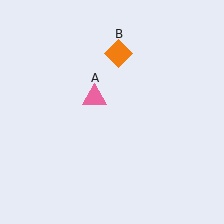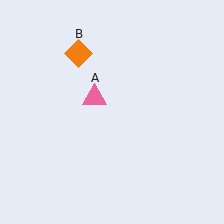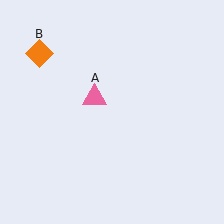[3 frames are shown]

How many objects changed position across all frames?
1 object changed position: orange diamond (object B).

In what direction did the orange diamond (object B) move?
The orange diamond (object B) moved left.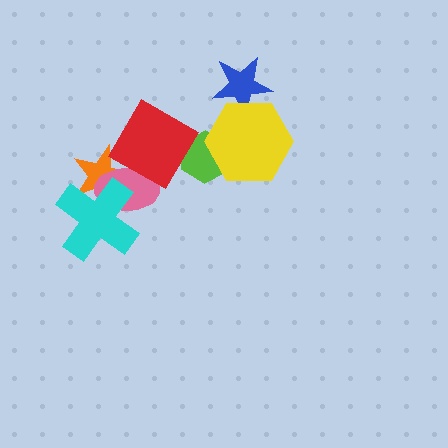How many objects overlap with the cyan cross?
2 objects overlap with the cyan cross.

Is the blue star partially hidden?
Yes, it is partially covered by another shape.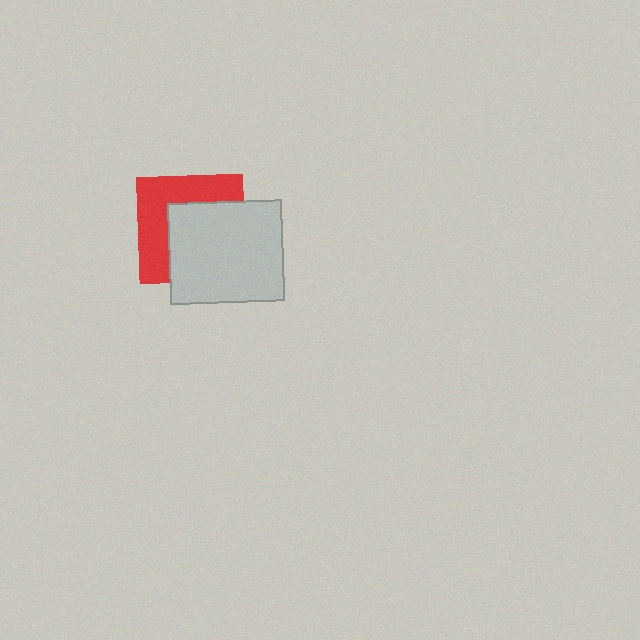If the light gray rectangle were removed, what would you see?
You would see the complete red square.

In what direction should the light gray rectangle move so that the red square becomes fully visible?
The light gray rectangle should move toward the lower-right. That is the shortest direction to clear the overlap and leave the red square fully visible.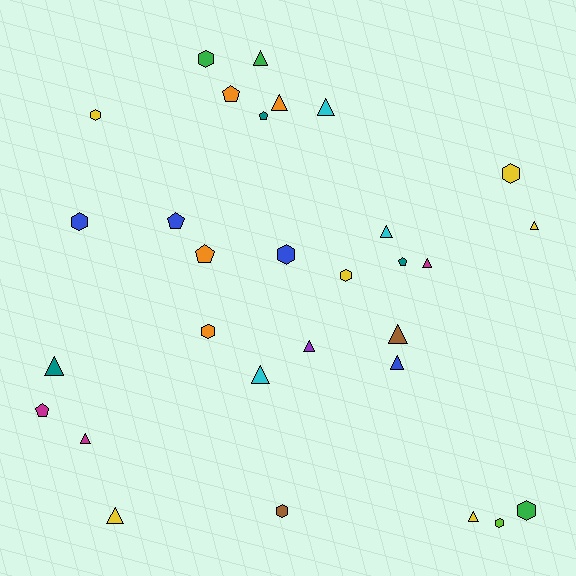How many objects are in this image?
There are 30 objects.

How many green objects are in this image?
There are 3 green objects.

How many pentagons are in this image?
There are 6 pentagons.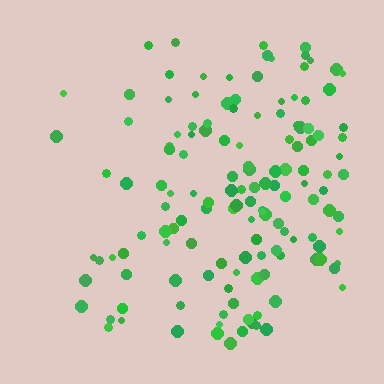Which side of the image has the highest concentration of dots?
The right.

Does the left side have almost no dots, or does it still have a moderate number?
Still a moderate number, just noticeably fewer than the right.